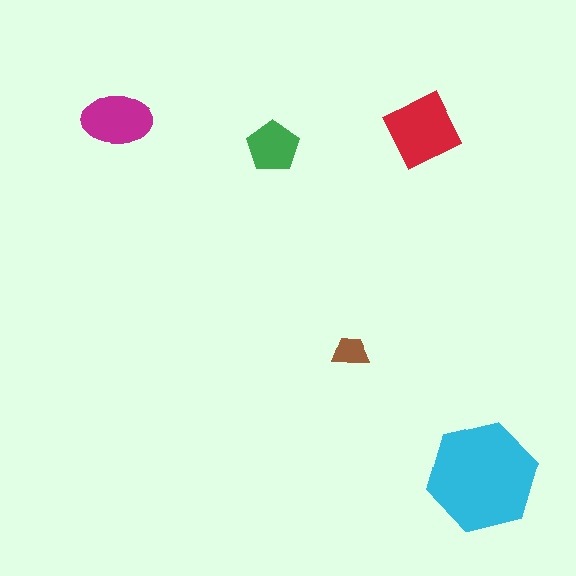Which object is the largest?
The cyan hexagon.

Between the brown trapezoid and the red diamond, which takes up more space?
The red diamond.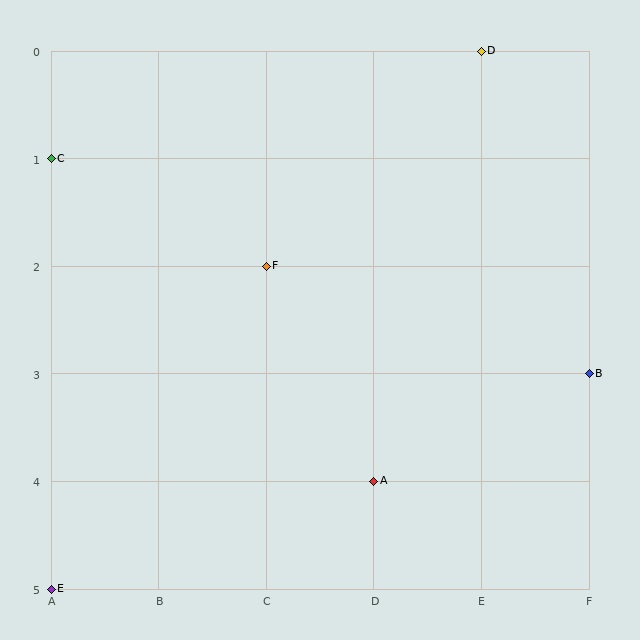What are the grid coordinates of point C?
Point C is at grid coordinates (A, 1).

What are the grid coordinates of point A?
Point A is at grid coordinates (D, 4).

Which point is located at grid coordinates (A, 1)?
Point C is at (A, 1).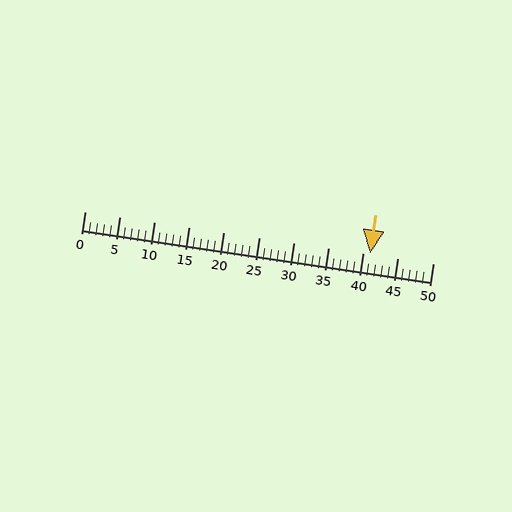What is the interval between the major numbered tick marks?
The major tick marks are spaced 5 units apart.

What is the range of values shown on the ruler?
The ruler shows values from 0 to 50.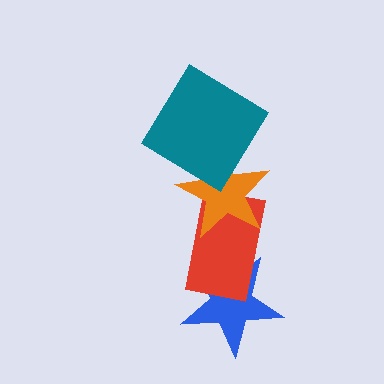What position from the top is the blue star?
The blue star is 4th from the top.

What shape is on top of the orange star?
The teal diamond is on top of the orange star.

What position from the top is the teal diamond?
The teal diamond is 1st from the top.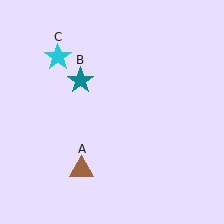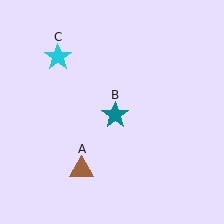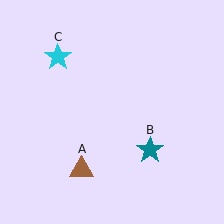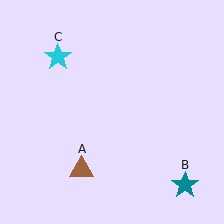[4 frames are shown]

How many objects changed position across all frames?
1 object changed position: teal star (object B).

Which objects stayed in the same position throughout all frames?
Brown triangle (object A) and cyan star (object C) remained stationary.